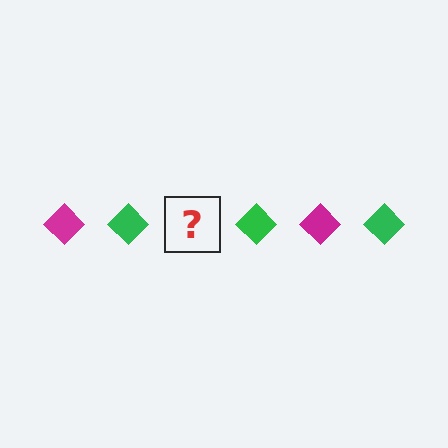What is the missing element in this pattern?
The missing element is a magenta diamond.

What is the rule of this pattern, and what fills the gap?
The rule is that the pattern cycles through magenta, green diamonds. The gap should be filled with a magenta diamond.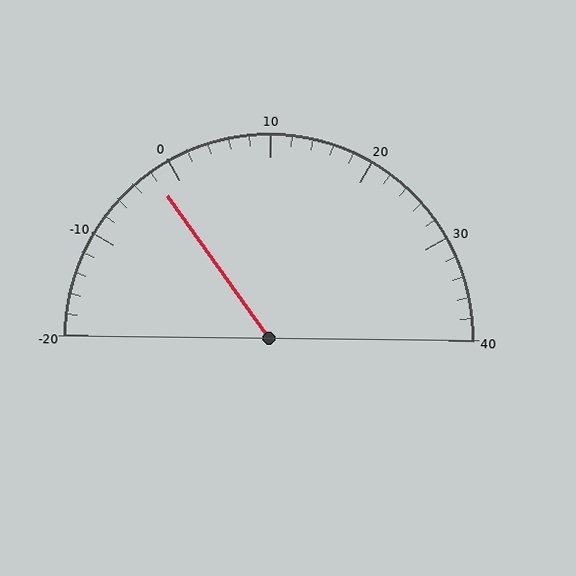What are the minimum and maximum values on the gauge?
The gauge ranges from -20 to 40.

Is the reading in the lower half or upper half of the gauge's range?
The reading is in the lower half of the range (-20 to 40).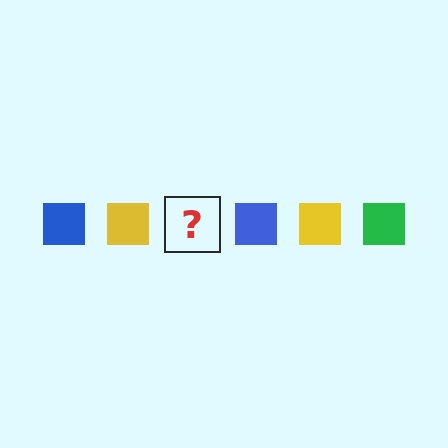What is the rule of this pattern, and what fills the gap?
The rule is that the pattern cycles through blue, yellow, green squares. The gap should be filled with a green square.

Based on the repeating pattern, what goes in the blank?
The blank should be a green square.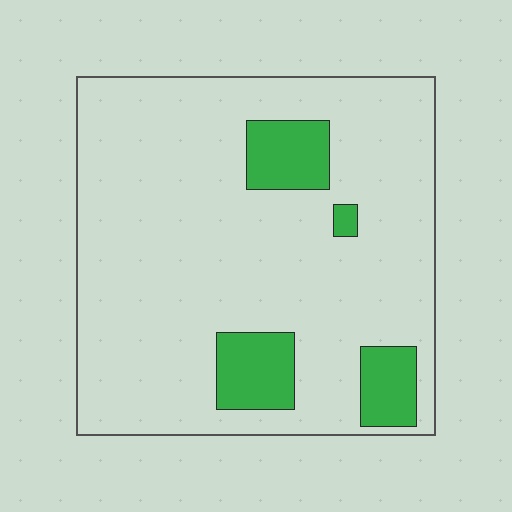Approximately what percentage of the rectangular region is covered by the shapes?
Approximately 15%.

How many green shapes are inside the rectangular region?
4.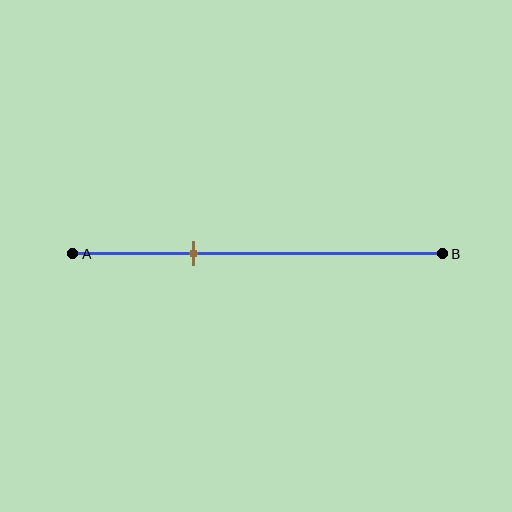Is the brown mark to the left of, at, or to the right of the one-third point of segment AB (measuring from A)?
The brown mark is approximately at the one-third point of segment AB.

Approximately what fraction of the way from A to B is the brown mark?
The brown mark is approximately 35% of the way from A to B.